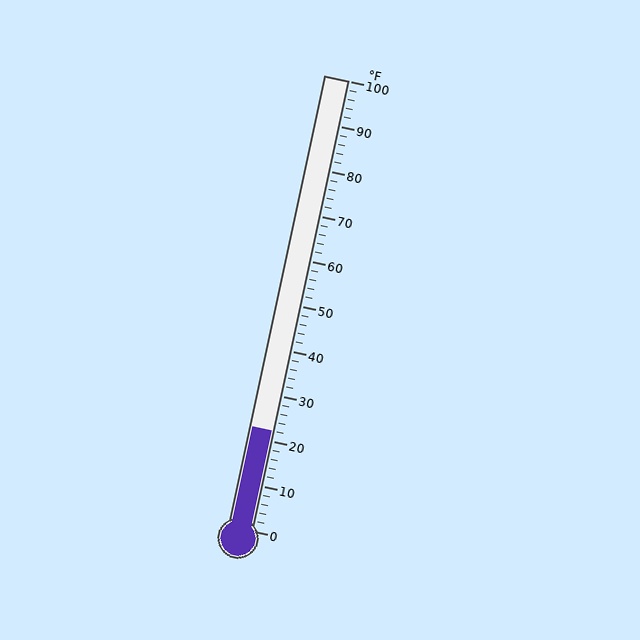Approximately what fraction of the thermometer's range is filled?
The thermometer is filled to approximately 20% of its range.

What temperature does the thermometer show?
The thermometer shows approximately 22°F.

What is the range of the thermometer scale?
The thermometer scale ranges from 0°F to 100°F.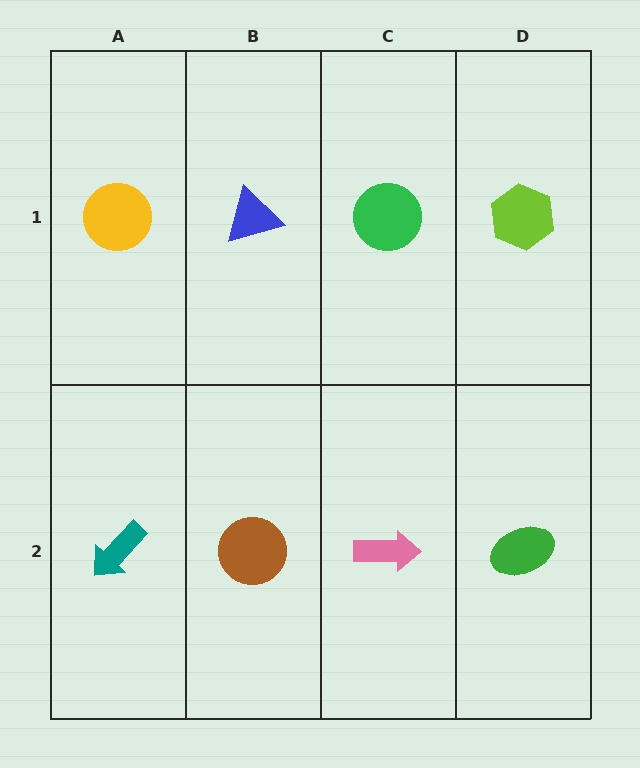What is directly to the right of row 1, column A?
A blue triangle.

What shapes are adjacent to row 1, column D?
A green ellipse (row 2, column D), a green circle (row 1, column C).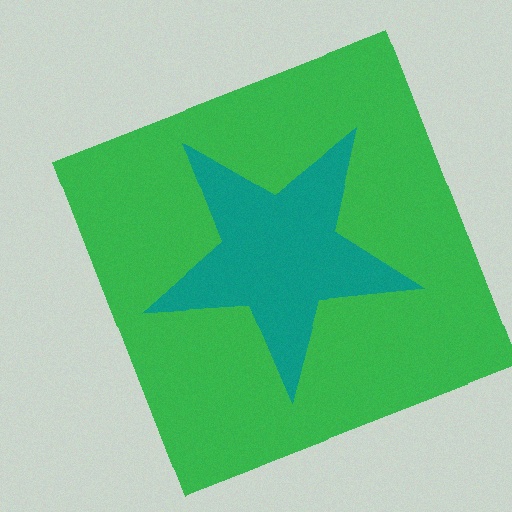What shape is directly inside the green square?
The teal star.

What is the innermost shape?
The teal star.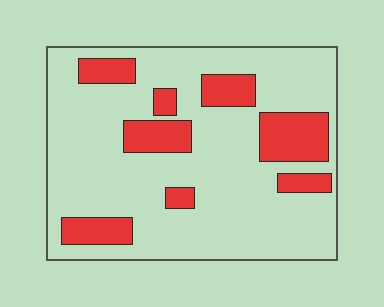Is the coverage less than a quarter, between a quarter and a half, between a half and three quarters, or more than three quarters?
Less than a quarter.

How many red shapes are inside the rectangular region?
8.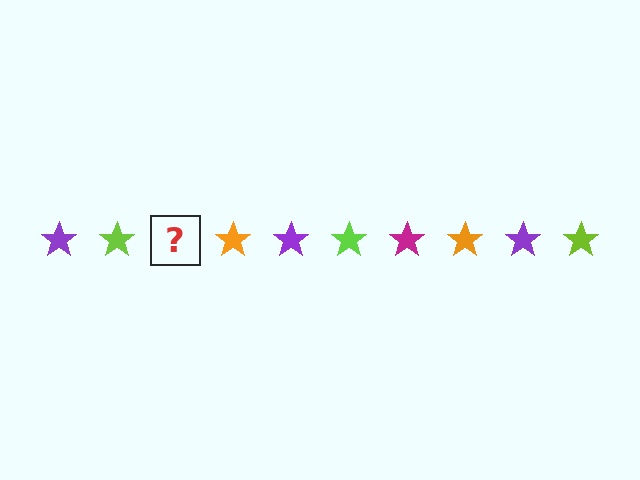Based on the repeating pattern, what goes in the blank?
The blank should be a magenta star.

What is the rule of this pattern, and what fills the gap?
The rule is that the pattern cycles through purple, lime, magenta, orange stars. The gap should be filled with a magenta star.